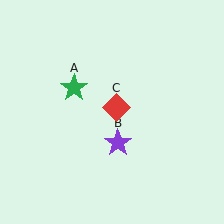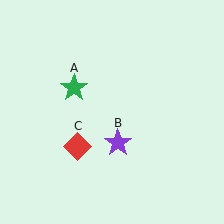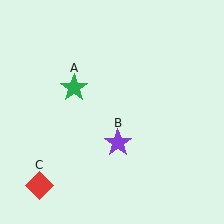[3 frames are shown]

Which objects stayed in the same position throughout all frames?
Green star (object A) and purple star (object B) remained stationary.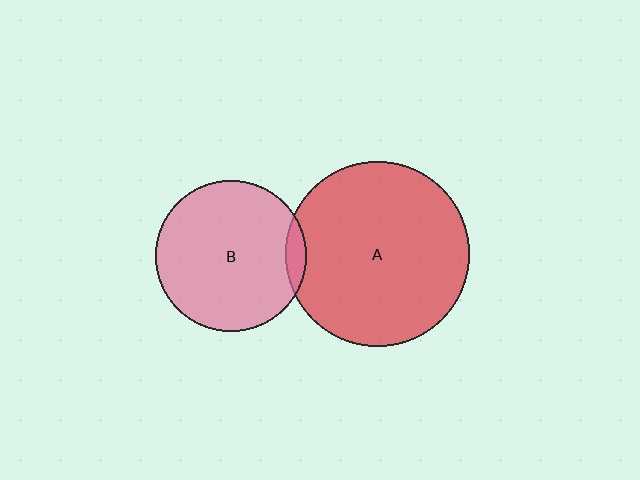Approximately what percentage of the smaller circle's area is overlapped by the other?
Approximately 5%.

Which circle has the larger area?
Circle A (red).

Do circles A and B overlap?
Yes.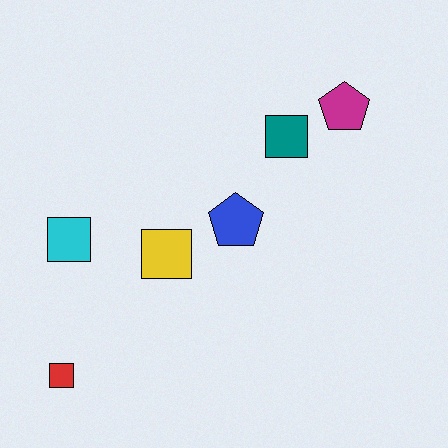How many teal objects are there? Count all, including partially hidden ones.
There is 1 teal object.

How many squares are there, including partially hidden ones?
There are 4 squares.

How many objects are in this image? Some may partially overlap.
There are 6 objects.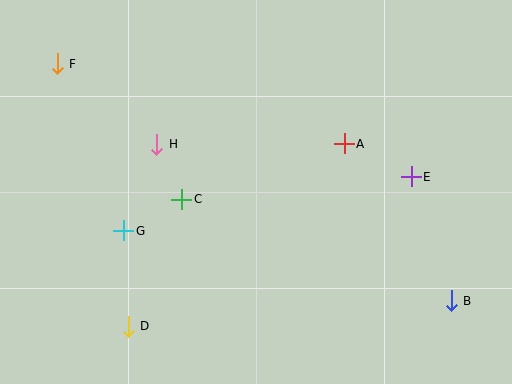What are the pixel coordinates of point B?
Point B is at (451, 301).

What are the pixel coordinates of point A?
Point A is at (344, 144).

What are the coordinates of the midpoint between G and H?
The midpoint between G and H is at (140, 188).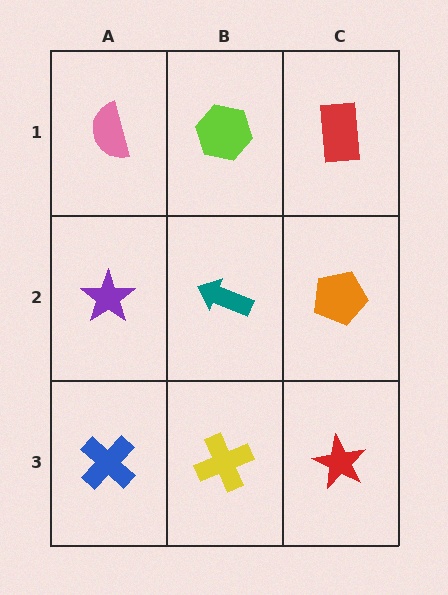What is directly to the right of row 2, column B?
An orange pentagon.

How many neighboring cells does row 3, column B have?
3.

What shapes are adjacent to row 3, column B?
A teal arrow (row 2, column B), a blue cross (row 3, column A), a red star (row 3, column C).